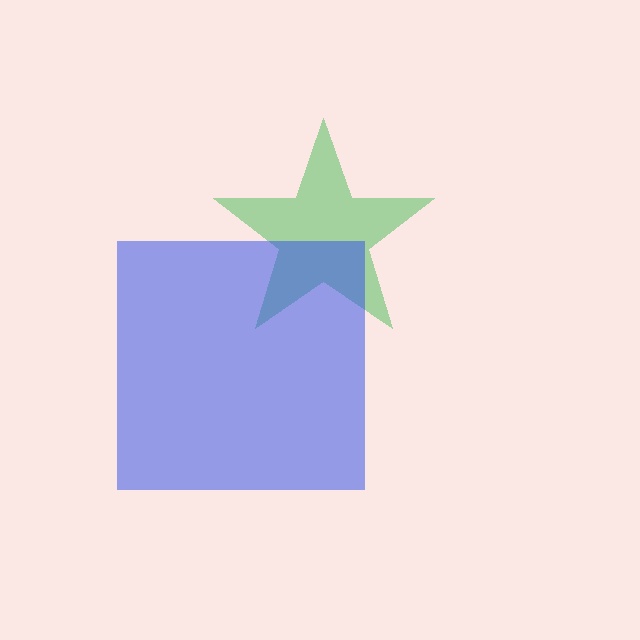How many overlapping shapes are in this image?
There are 2 overlapping shapes in the image.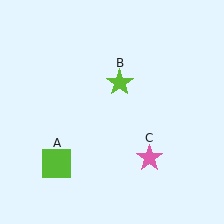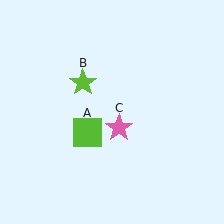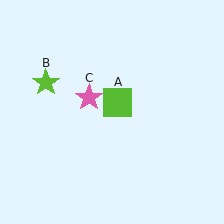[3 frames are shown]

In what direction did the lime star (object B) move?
The lime star (object B) moved left.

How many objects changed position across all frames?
3 objects changed position: lime square (object A), lime star (object B), pink star (object C).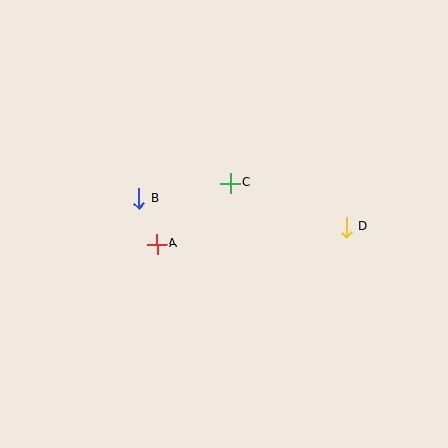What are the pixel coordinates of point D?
Point D is at (347, 227).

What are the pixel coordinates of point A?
Point A is at (157, 244).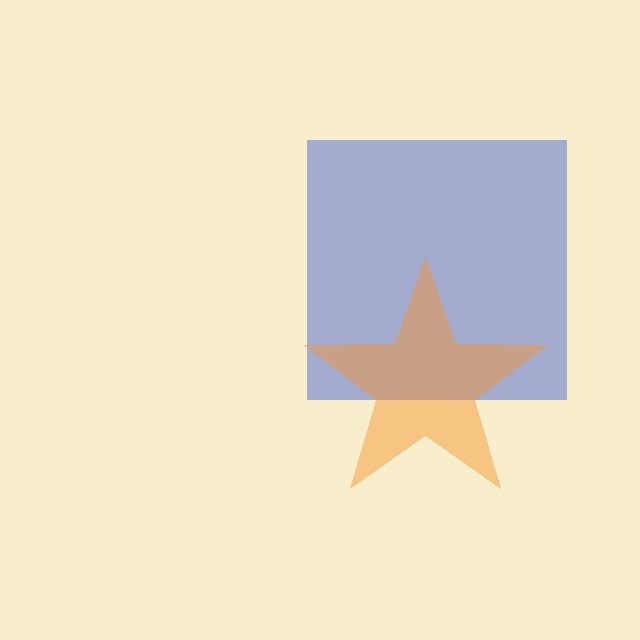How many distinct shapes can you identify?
There are 2 distinct shapes: a blue square, an orange star.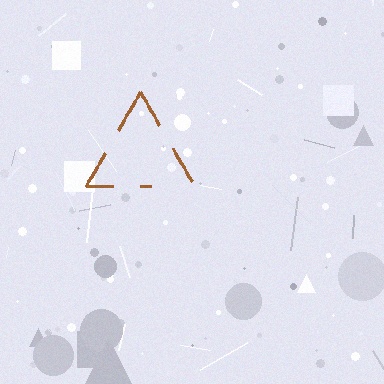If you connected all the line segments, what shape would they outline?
They would outline a triangle.